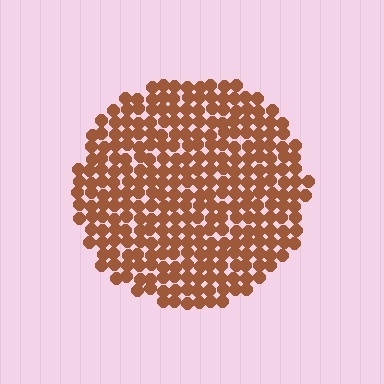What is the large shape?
The large shape is a circle.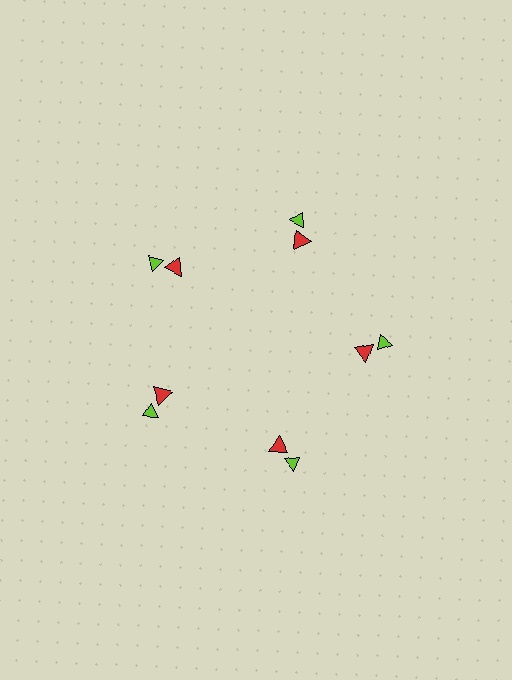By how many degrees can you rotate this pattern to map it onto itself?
The pattern maps onto itself every 72 degrees of rotation.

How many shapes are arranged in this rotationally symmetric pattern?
There are 10 shapes, arranged in 5 groups of 2.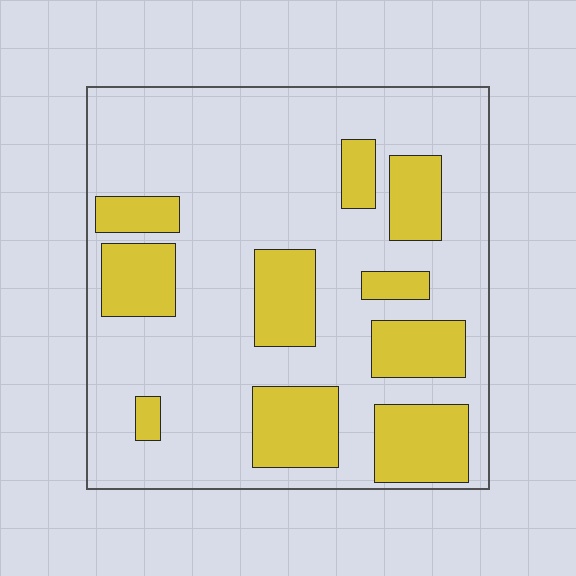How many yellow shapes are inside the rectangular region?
10.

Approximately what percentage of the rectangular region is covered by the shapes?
Approximately 30%.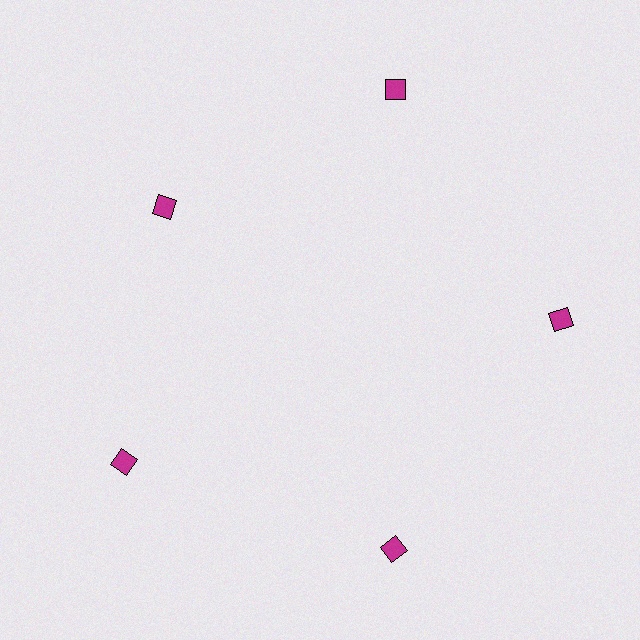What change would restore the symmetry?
The symmetry would be restored by moving it outward, back onto the ring so that all 5 diamonds sit at equal angles and equal distance from the center.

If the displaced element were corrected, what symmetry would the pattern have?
It would have 5-fold rotational symmetry — the pattern would map onto itself every 72 degrees.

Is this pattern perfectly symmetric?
No. The 5 magenta diamonds are arranged in a ring, but one element near the 10 o'clock position is pulled inward toward the center, breaking the 5-fold rotational symmetry.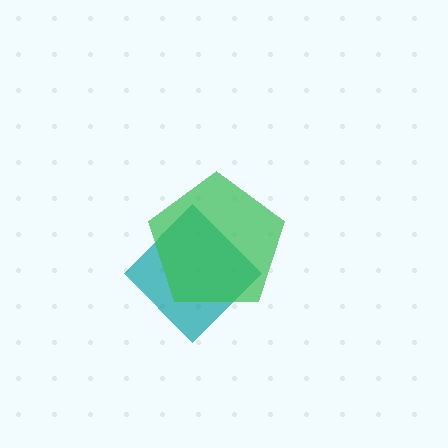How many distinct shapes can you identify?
There are 2 distinct shapes: a teal diamond, a green pentagon.